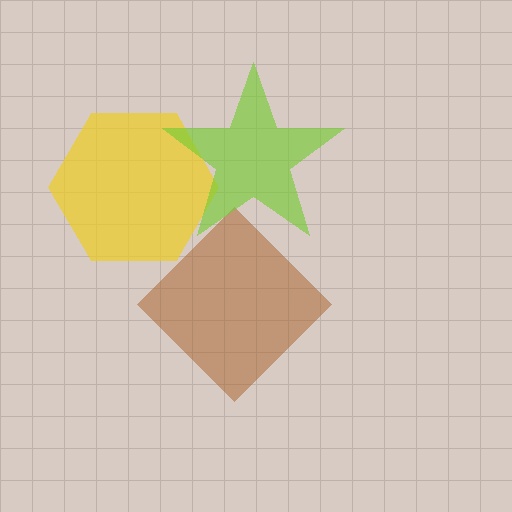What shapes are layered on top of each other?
The layered shapes are: a yellow hexagon, a brown diamond, a lime star.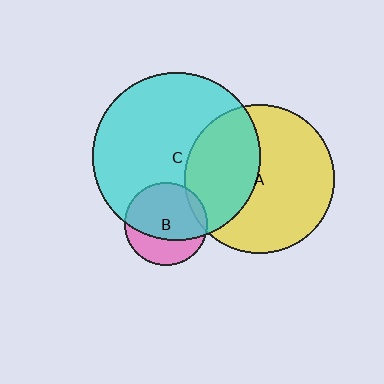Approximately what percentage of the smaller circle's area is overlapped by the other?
Approximately 40%.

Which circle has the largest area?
Circle C (cyan).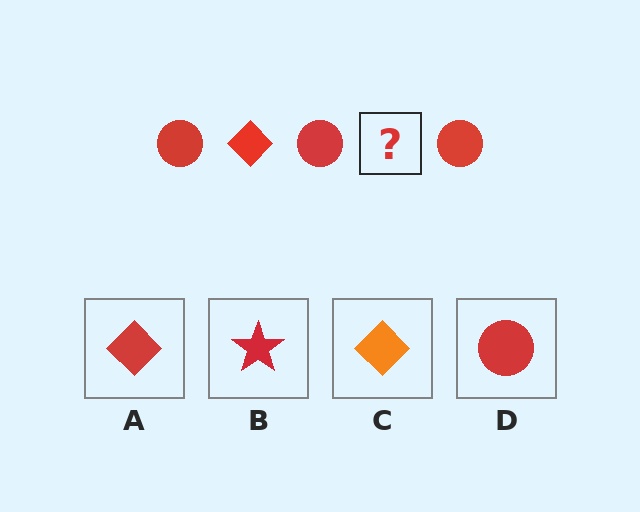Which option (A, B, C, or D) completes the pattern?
A.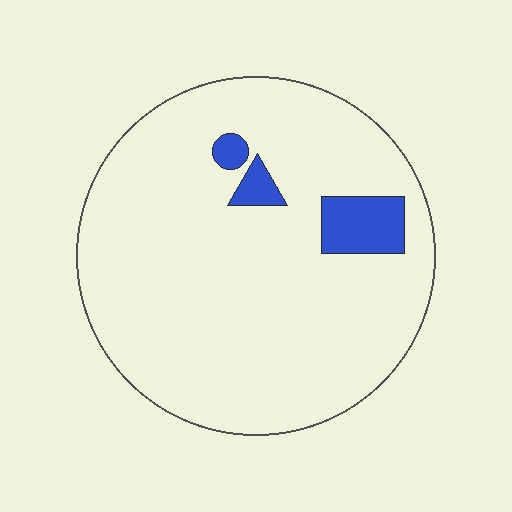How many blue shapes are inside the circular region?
3.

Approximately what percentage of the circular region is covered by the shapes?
Approximately 5%.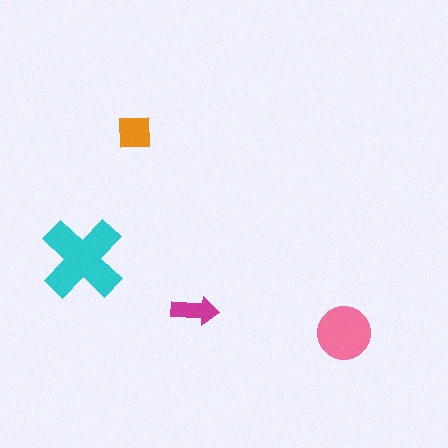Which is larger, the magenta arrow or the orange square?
The orange square.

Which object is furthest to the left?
The cyan cross is leftmost.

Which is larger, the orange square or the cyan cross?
The cyan cross.